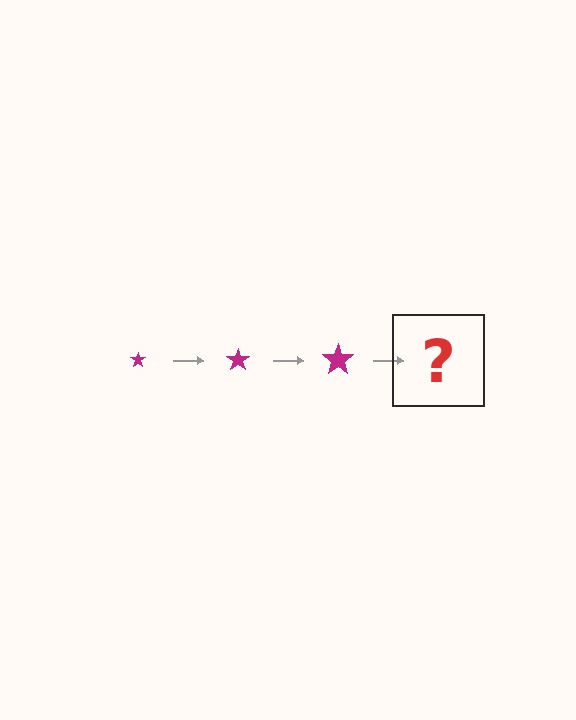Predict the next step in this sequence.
The next step is a magenta star, larger than the previous one.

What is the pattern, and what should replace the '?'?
The pattern is that the star gets progressively larger each step. The '?' should be a magenta star, larger than the previous one.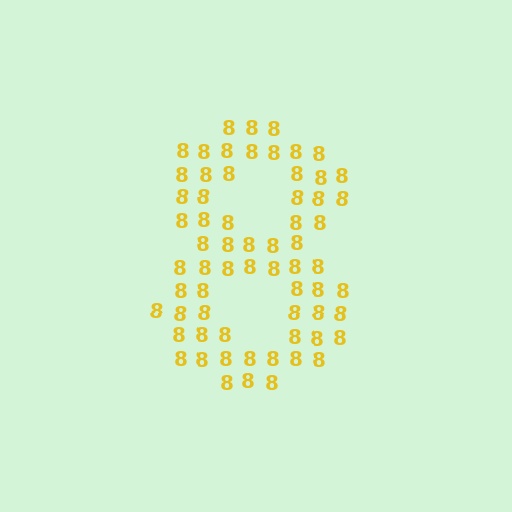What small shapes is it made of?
It is made of small digit 8's.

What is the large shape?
The large shape is the digit 8.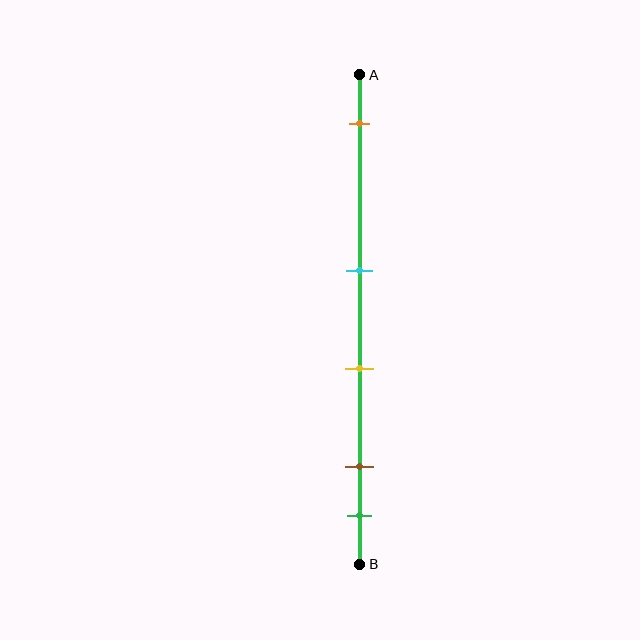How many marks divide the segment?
There are 5 marks dividing the segment.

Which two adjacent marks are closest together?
The brown and green marks are the closest adjacent pair.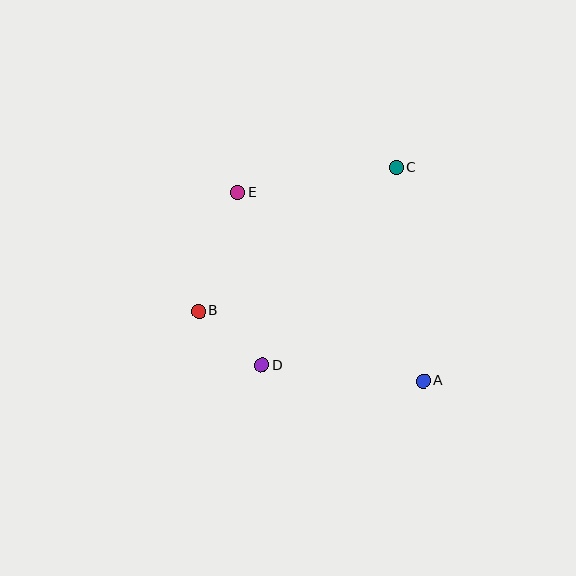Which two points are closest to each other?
Points B and D are closest to each other.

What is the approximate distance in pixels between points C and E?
The distance between C and E is approximately 160 pixels.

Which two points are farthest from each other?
Points A and E are farthest from each other.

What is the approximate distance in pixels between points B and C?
The distance between B and C is approximately 244 pixels.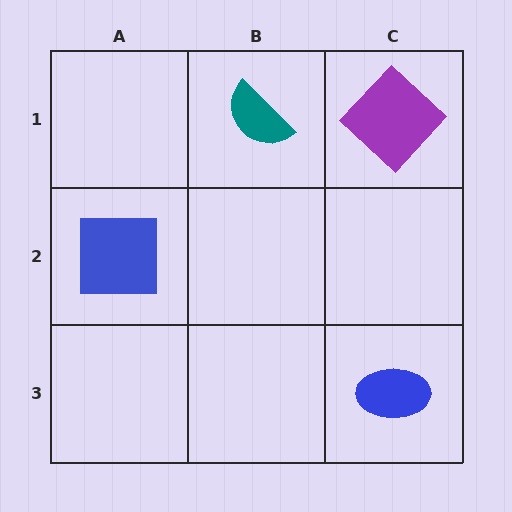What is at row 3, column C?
A blue ellipse.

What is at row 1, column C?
A purple diamond.